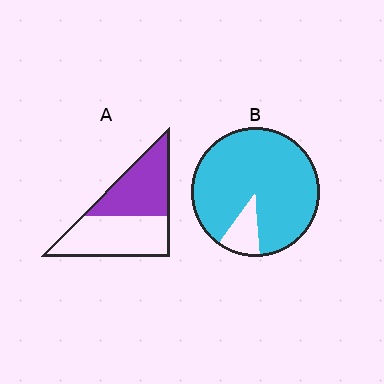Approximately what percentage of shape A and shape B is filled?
A is approximately 45% and B is approximately 90%.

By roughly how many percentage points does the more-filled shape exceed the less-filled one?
By roughly 40 percentage points (B over A).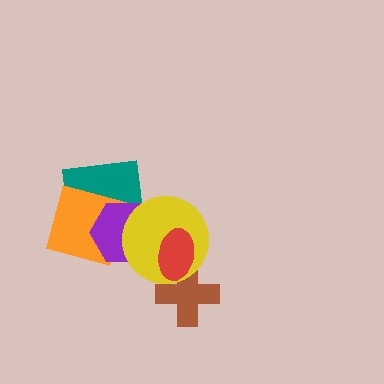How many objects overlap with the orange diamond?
3 objects overlap with the orange diamond.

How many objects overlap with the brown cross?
2 objects overlap with the brown cross.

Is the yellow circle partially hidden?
Yes, it is partially covered by another shape.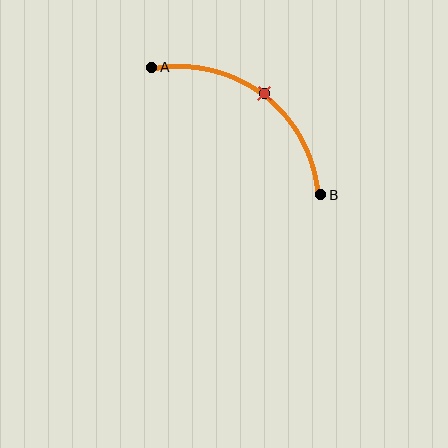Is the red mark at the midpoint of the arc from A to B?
Yes. The red mark lies on the arc at equal arc-length from both A and B — it is the arc midpoint.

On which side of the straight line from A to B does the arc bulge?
The arc bulges above and to the right of the straight line connecting A and B.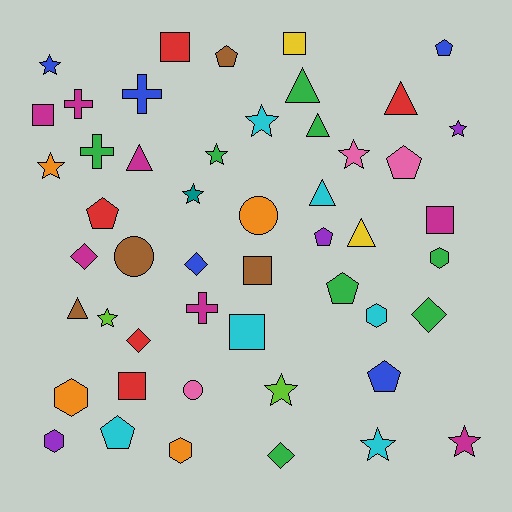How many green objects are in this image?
There are 8 green objects.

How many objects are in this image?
There are 50 objects.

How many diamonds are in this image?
There are 5 diamonds.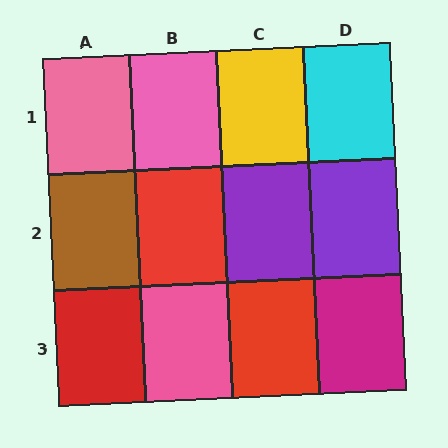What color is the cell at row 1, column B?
Pink.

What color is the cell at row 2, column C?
Purple.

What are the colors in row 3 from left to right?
Red, pink, red, magenta.